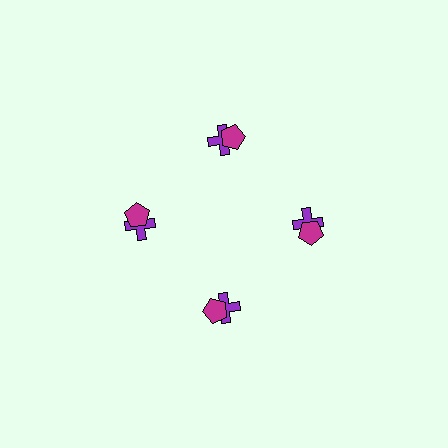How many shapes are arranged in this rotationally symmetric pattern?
There are 8 shapes, arranged in 4 groups of 2.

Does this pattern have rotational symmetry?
Yes, this pattern has 4-fold rotational symmetry. It looks the same after rotating 90 degrees around the center.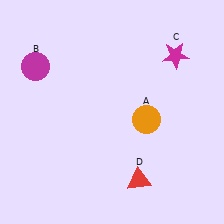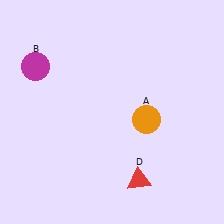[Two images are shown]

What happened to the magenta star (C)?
The magenta star (C) was removed in Image 2. It was in the top-right area of Image 1.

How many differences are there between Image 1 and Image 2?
There is 1 difference between the two images.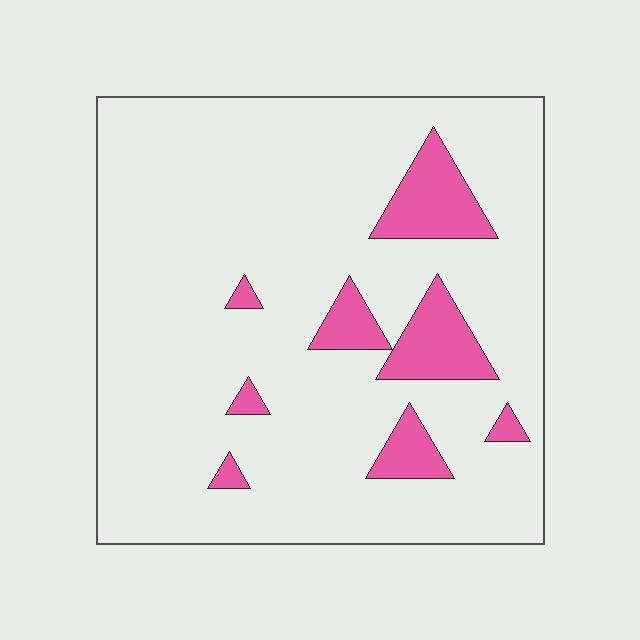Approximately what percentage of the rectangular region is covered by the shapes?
Approximately 10%.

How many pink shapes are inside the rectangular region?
8.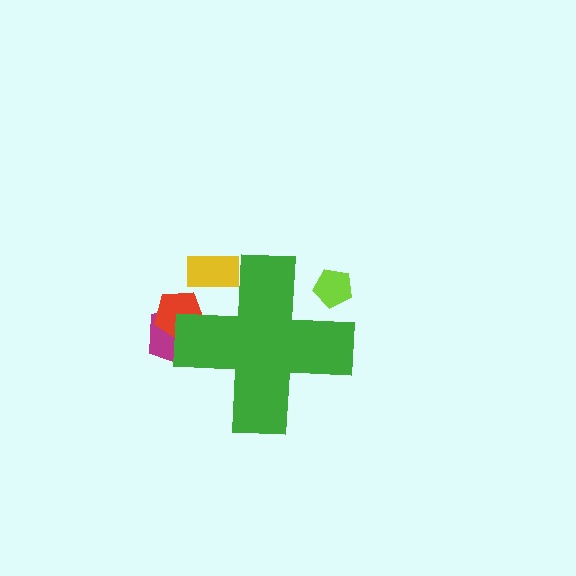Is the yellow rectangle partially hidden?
Yes, the yellow rectangle is partially hidden behind the green cross.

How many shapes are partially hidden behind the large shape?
4 shapes are partially hidden.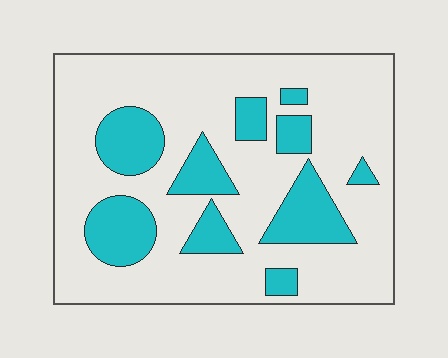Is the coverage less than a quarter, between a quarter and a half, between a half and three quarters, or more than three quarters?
Less than a quarter.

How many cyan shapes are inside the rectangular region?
10.